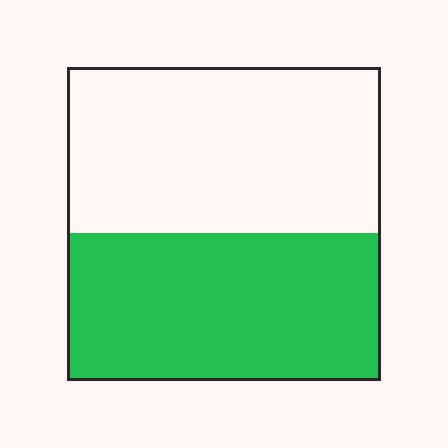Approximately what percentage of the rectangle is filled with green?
Approximately 45%.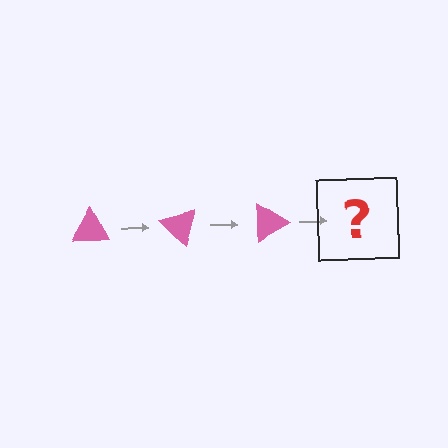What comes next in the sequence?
The next element should be a pink triangle rotated 135 degrees.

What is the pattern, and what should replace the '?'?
The pattern is that the triangle rotates 45 degrees each step. The '?' should be a pink triangle rotated 135 degrees.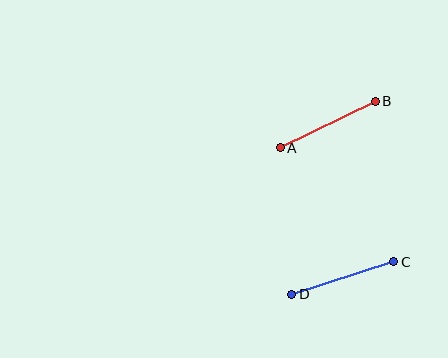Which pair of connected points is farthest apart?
Points C and D are farthest apart.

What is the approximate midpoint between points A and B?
The midpoint is at approximately (328, 124) pixels.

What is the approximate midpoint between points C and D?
The midpoint is at approximately (343, 278) pixels.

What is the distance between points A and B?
The distance is approximately 106 pixels.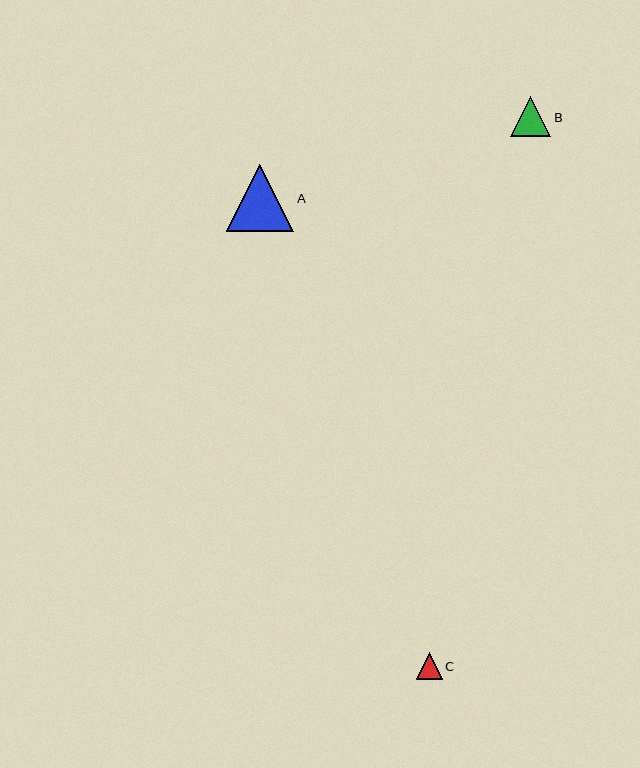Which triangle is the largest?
Triangle A is the largest with a size of approximately 67 pixels.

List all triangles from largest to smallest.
From largest to smallest: A, B, C.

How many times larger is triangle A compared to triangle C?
Triangle A is approximately 2.6 times the size of triangle C.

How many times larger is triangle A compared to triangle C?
Triangle A is approximately 2.6 times the size of triangle C.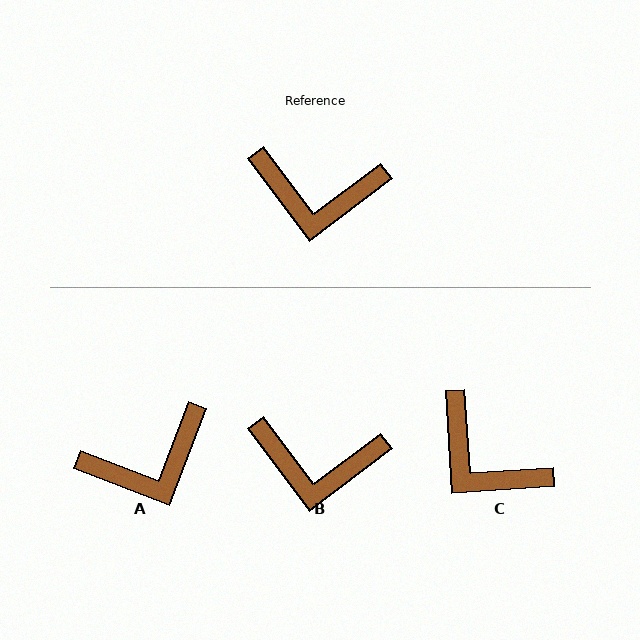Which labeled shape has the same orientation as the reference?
B.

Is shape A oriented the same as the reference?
No, it is off by about 32 degrees.